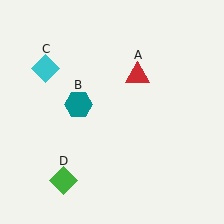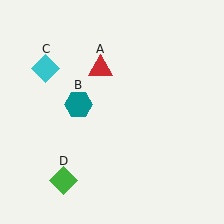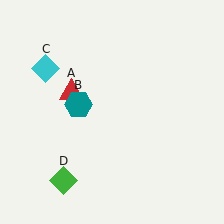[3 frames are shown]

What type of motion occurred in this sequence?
The red triangle (object A) rotated counterclockwise around the center of the scene.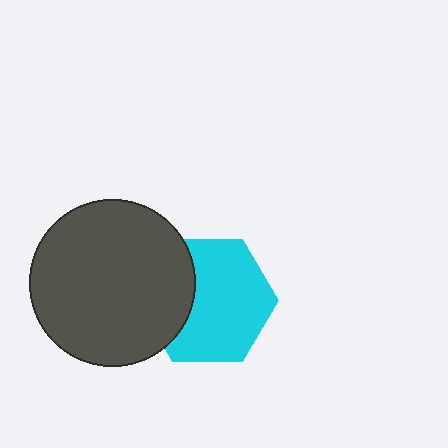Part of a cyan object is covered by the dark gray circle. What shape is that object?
It is a hexagon.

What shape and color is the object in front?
The object in front is a dark gray circle.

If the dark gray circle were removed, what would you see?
You would see the complete cyan hexagon.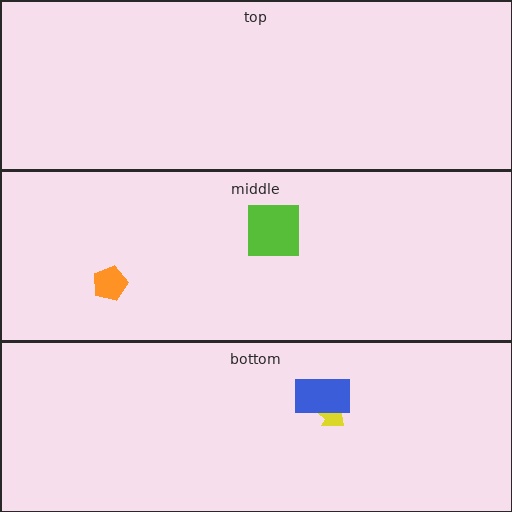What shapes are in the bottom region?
The yellow arrow, the blue rectangle.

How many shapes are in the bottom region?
2.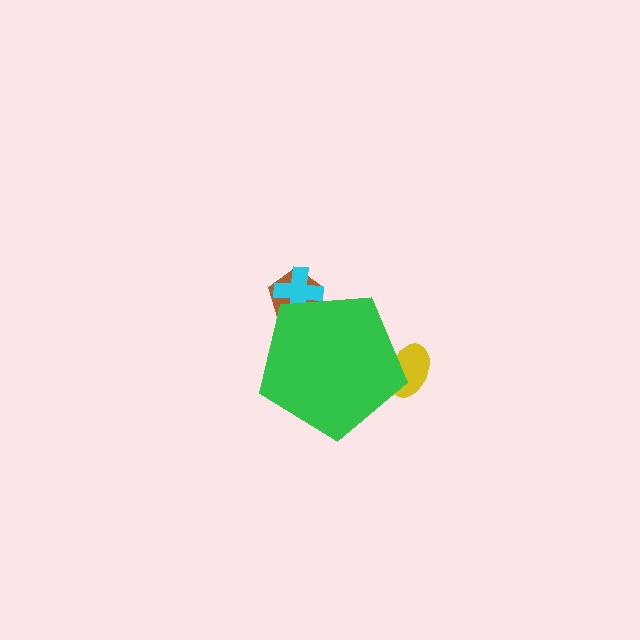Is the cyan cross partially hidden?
Yes, the cyan cross is partially hidden behind the green pentagon.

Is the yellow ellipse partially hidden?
Yes, the yellow ellipse is partially hidden behind the green pentagon.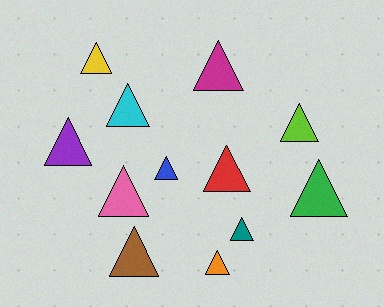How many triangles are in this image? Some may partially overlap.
There are 12 triangles.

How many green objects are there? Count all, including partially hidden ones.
There is 1 green object.